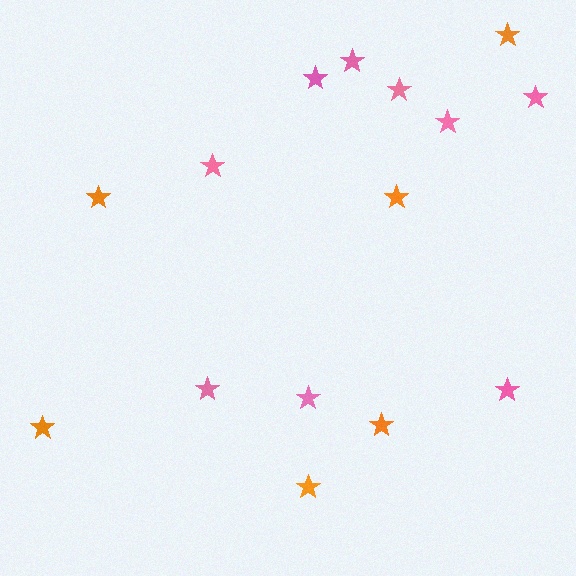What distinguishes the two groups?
There are 2 groups: one group of pink stars (9) and one group of orange stars (6).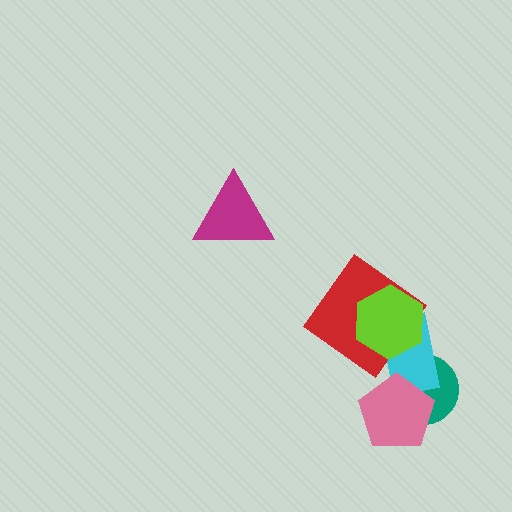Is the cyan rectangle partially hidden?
Yes, it is partially covered by another shape.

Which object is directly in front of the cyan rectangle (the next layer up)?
The red diamond is directly in front of the cyan rectangle.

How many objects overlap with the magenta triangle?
0 objects overlap with the magenta triangle.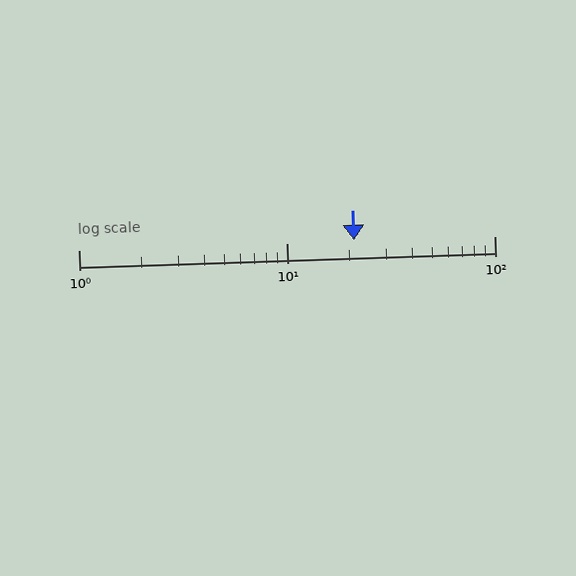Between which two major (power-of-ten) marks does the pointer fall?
The pointer is between 10 and 100.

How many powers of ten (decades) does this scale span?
The scale spans 2 decades, from 1 to 100.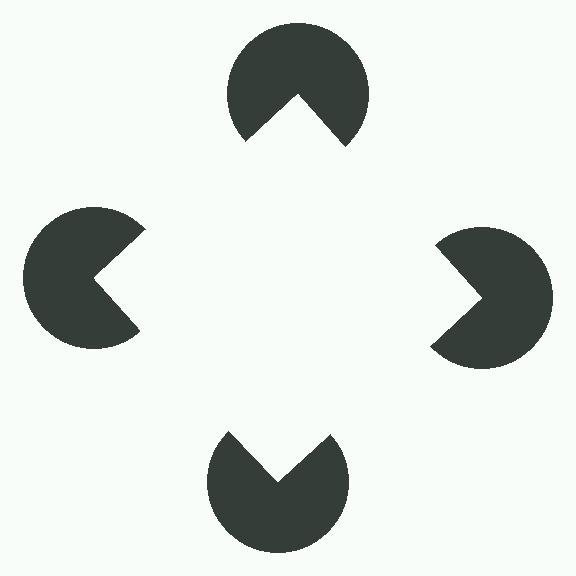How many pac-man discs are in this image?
There are 4 — one at each vertex of the illusory square.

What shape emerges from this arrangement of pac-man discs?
An illusory square — its edges are inferred from the aligned wedge cuts in the pac-man discs, not physically drawn.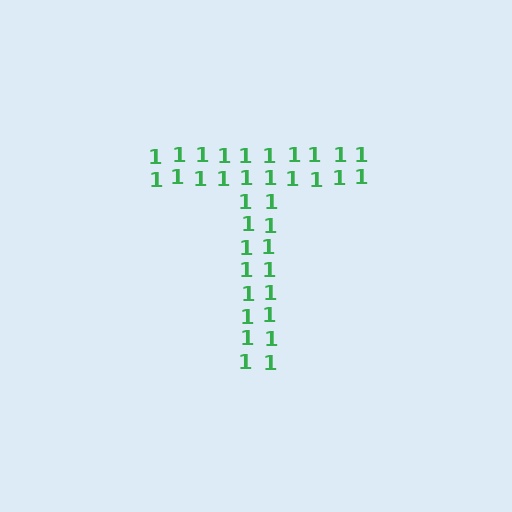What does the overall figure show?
The overall figure shows the letter T.